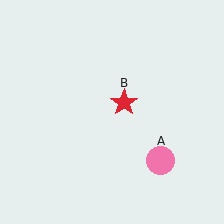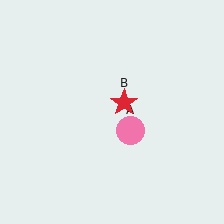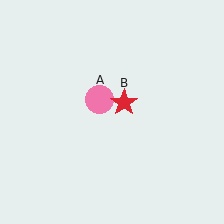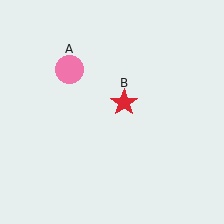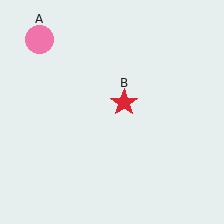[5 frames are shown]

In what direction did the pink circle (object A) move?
The pink circle (object A) moved up and to the left.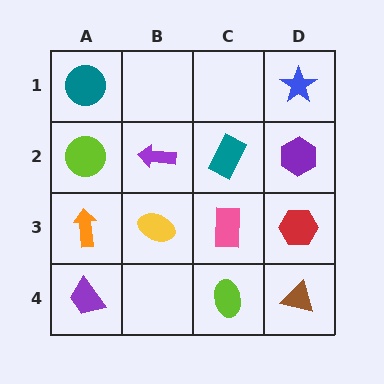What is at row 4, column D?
A brown triangle.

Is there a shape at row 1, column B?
No, that cell is empty.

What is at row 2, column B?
A purple arrow.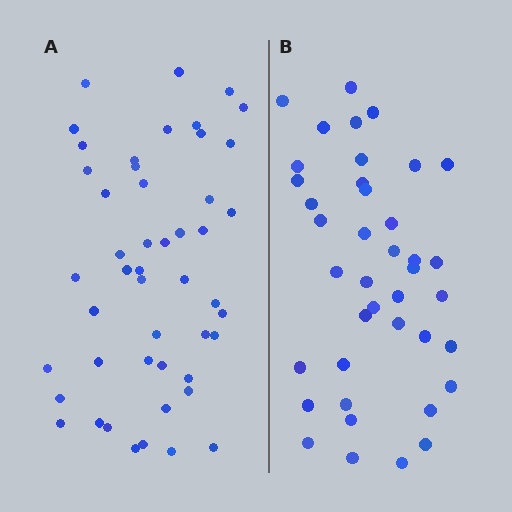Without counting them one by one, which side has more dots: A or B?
Region A (the left region) has more dots.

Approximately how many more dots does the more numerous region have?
Region A has roughly 8 or so more dots than region B.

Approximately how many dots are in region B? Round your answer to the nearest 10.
About 40 dots.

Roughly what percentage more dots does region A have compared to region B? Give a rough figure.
About 20% more.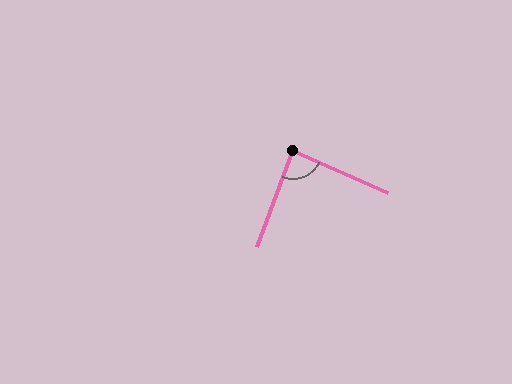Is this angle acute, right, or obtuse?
It is approximately a right angle.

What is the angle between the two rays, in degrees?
Approximately 86 degrees.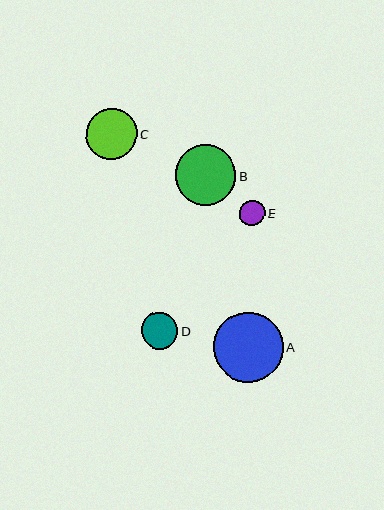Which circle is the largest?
Circle A is the largest with a size of approximately 70 pixels.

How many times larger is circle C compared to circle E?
Circle C is approximately 2.0 times the size of circle E.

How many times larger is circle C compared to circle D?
Circle C is approximately 1.4 times the size of circle D.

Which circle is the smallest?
Circle E is the smallest with a size of approximately 26 pixels.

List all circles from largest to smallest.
From largest to smallest: A, B, C, D, E.